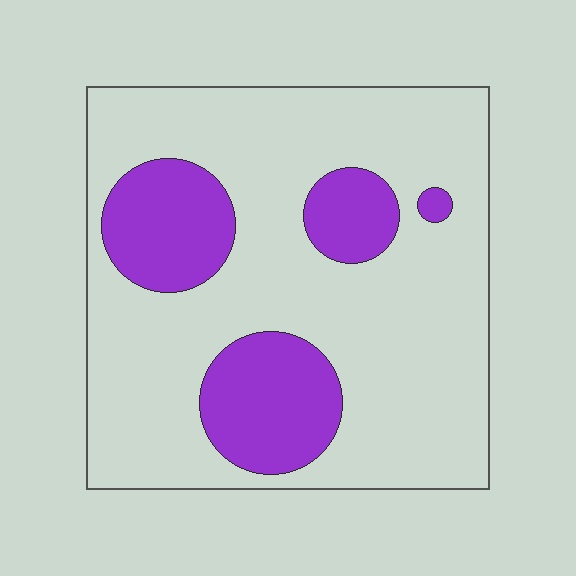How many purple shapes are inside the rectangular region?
4.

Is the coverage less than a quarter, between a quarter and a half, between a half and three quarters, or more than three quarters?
Less than a quarter.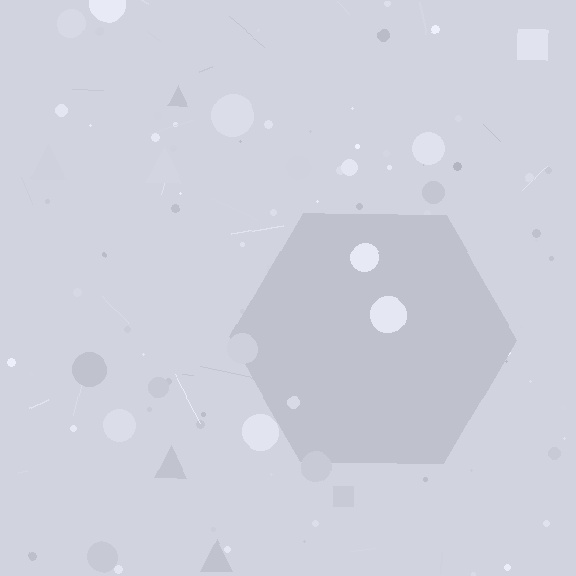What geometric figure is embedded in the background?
A hexagon is embedded in the background.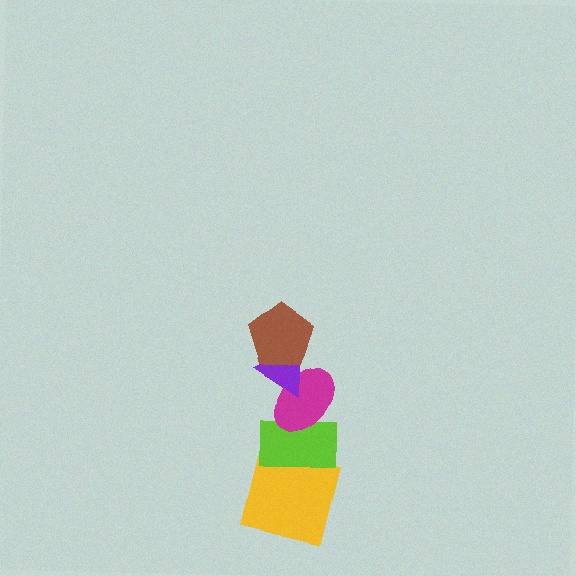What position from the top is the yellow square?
The yellow square is 5th from the top.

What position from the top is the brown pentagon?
The brown pentagon is 1st from the top.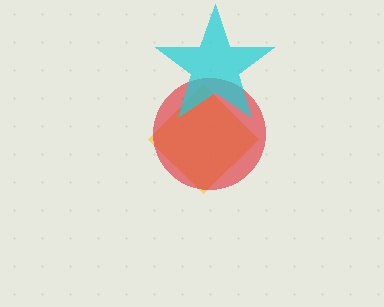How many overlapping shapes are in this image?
There are 3 overlapping shapes in the image.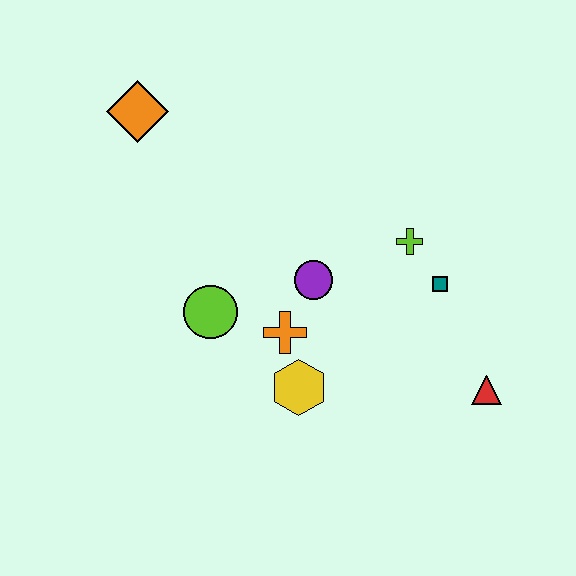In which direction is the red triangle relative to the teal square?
The red triangle is below the teal square.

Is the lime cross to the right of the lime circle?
Yes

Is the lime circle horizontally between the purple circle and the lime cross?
No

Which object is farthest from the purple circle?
The orange diamond is farthest from the purple circle.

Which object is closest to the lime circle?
The orange cross is closest to the lime circle.